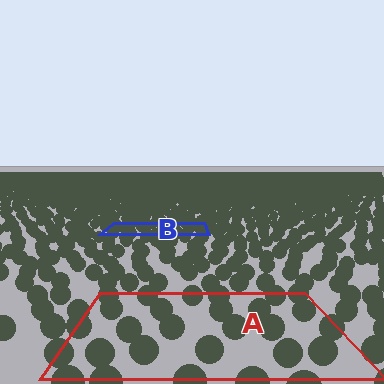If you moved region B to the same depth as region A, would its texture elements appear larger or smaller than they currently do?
They would appear larger. At a closer depth, the same texture elements are projected at a bigger on-screen size.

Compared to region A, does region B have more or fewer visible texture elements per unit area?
Region B has more texture elements per unit area — they are packed more densely because it is farther away.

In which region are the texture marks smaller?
The texture marks are smaller in region B, because it is farther away.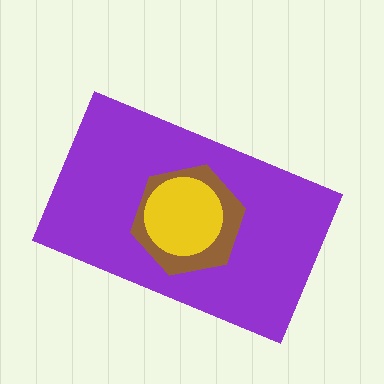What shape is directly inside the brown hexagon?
The yellow circle.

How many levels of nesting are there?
3.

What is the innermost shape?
The yellow circle.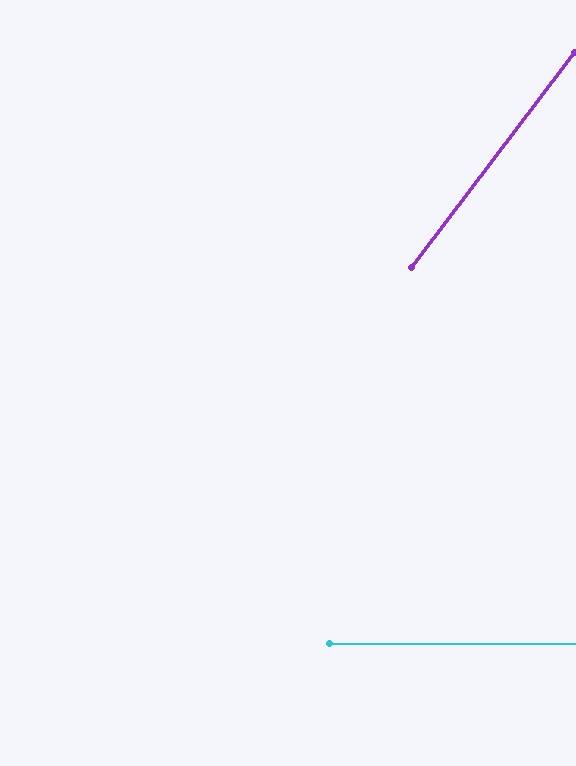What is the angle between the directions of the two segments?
Approximately 53 degrees.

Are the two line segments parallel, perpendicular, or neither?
Neither parallel nor perpendicular — they differ by about 53°.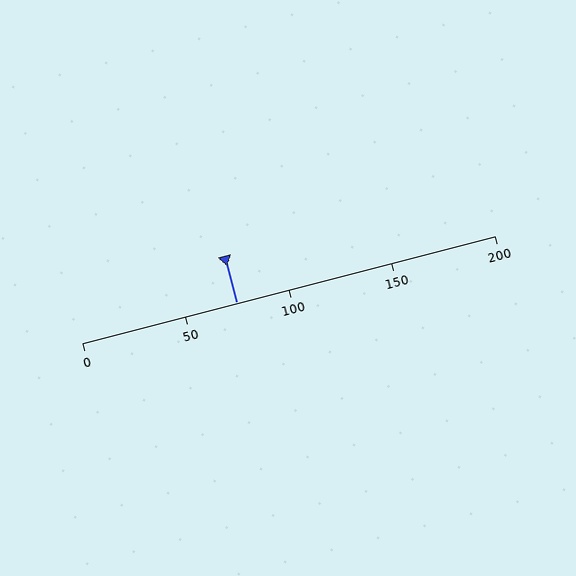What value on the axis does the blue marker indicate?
The marker indicates approximately 75.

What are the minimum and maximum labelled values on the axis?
The axis runs from 0 to 200.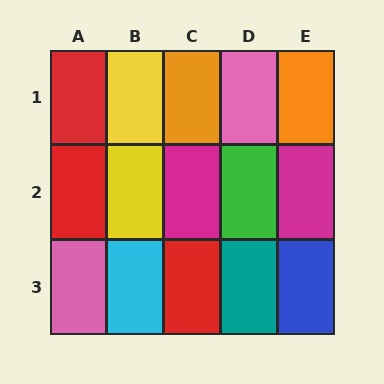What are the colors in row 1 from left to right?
Red, yellow, orange, pink, orange.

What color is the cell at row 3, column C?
Red.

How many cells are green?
1 cell is green.